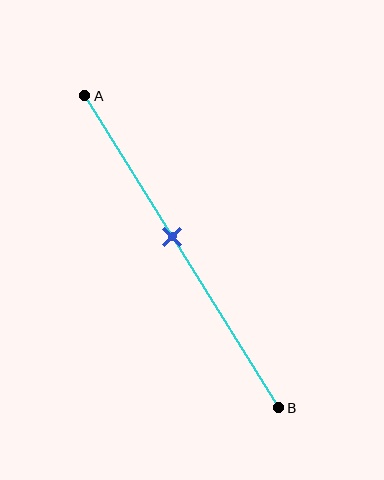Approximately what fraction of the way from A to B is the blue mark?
The blue mark is approximately 45% of the way from A to B.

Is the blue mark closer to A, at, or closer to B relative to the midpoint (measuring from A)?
The blue mark is closer to point A than the midpoint of segment AB.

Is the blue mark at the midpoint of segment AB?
No, the mark is at about 45% from A, not at the 50% midpoint.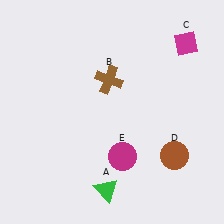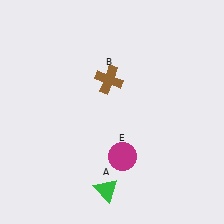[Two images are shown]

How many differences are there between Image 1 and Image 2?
There are 2 differences between the two images.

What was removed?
The brown circle (D), the magenta diamond (C) were removed in Image 2.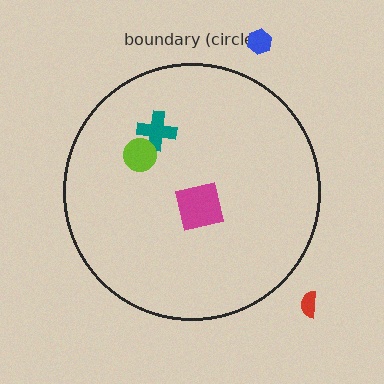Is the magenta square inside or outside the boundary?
Inside.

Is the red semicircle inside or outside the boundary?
Outside.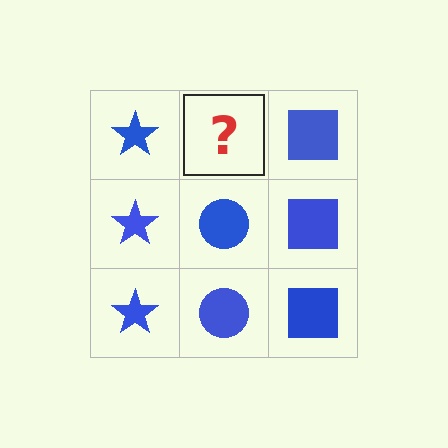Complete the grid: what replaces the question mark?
The question mark should be replaced with a blue circle.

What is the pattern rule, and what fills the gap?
The rule is that each column has a consistent shape. The gap should be filled with a blue circle.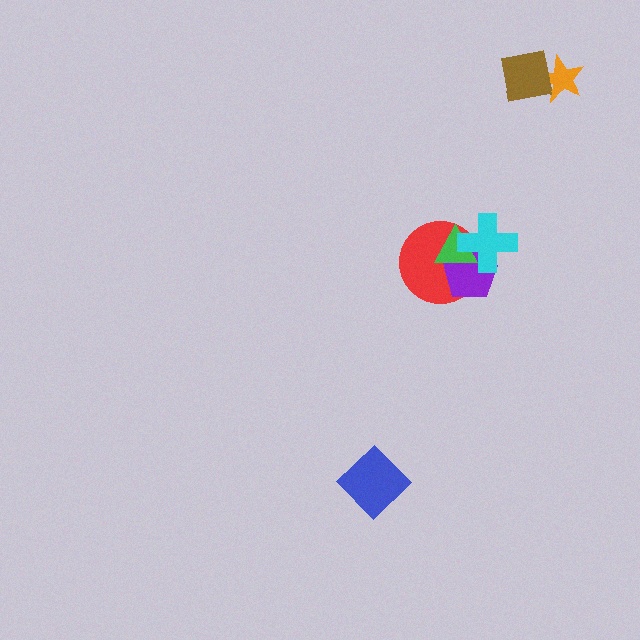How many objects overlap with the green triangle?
3 objects overlap with the green triangle.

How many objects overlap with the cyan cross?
3 objects overlap with the cyan cross.